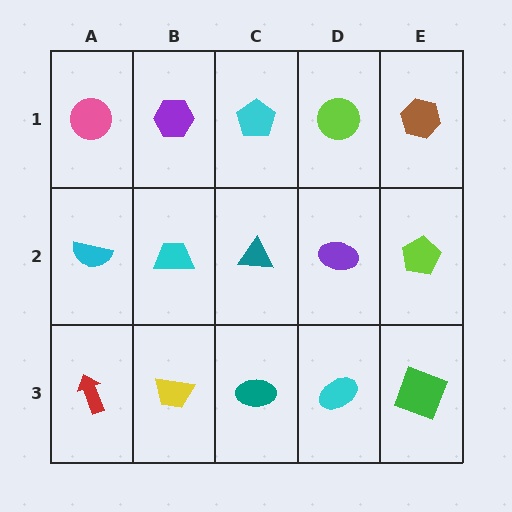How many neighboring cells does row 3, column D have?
3.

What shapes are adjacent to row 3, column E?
A lime pentagon (row 2, column E), a cyan ellipse (row 3, column D).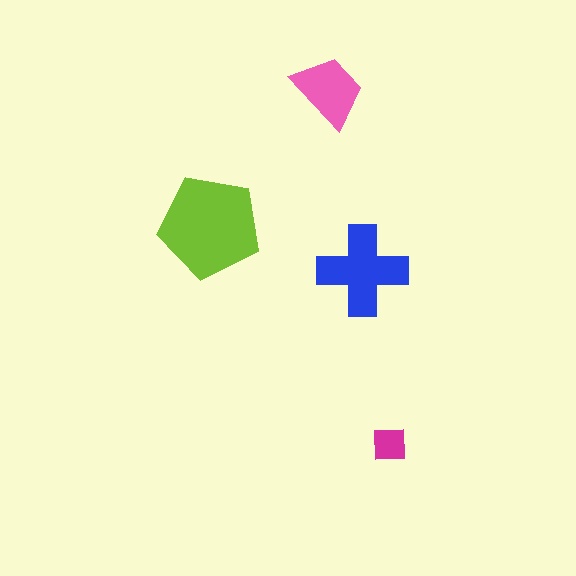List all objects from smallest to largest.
The magenta square, the pink trapezoid, the blue cross, the lime pentagon.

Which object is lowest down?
The magenta square is bottommost.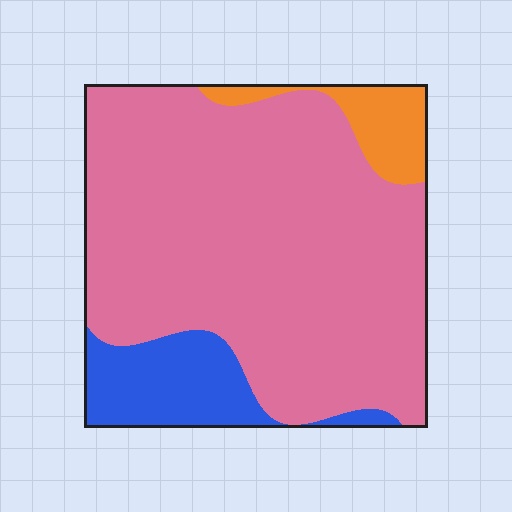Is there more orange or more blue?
Blue.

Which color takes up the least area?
Orange, at roughly 10%.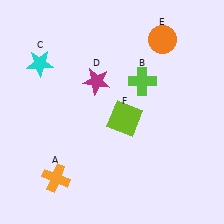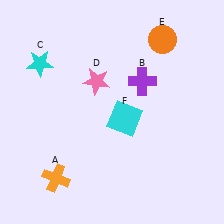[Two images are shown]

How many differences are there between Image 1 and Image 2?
There are 3 differences between the two images.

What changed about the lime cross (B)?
In Image 1, B is lime. In Image 2, it changed to purple.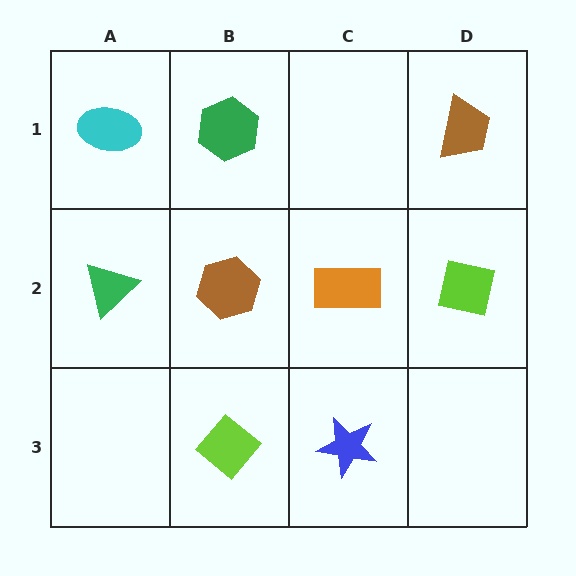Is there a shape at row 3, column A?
No, that cell is empty.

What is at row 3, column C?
A blue star.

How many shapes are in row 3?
2 shapes.